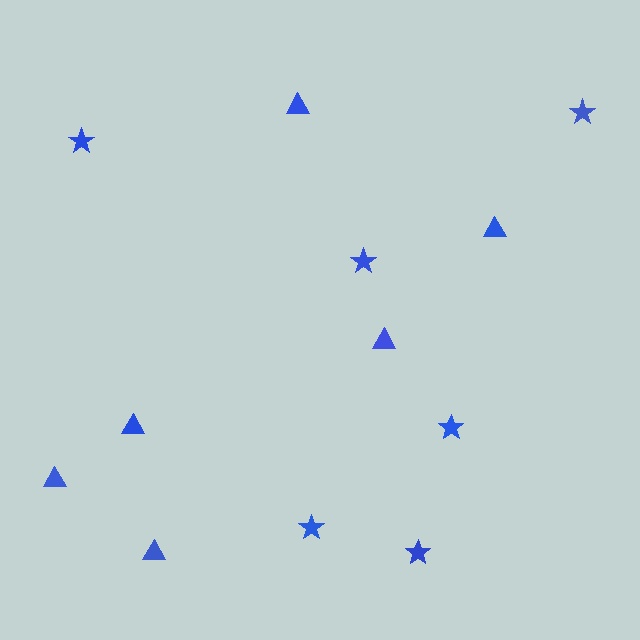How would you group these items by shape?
There are 2 groups: one group of triangles (6) and one group of stars (6).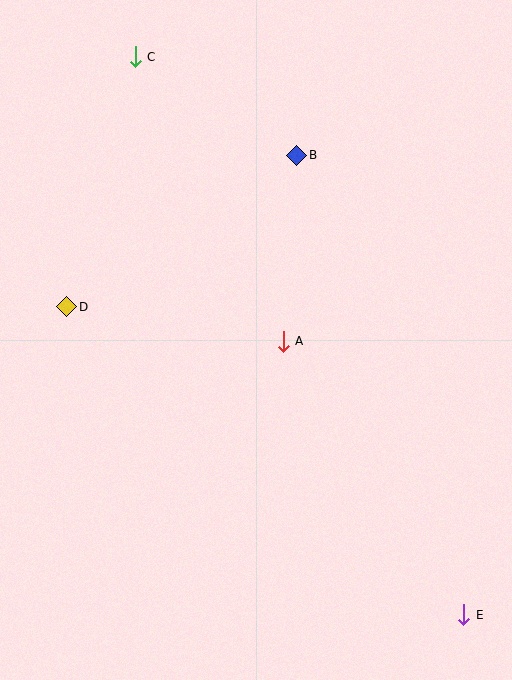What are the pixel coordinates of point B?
Point B is at (297, 155).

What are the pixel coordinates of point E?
Point E is at (464, 615).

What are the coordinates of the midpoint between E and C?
The midpoint between E and C is at (300, 336).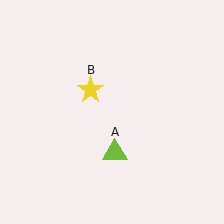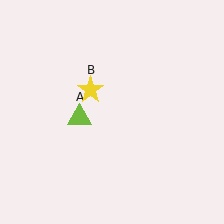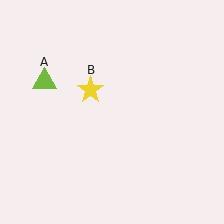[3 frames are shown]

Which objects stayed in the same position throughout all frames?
Yellow star (object B) remained stationary.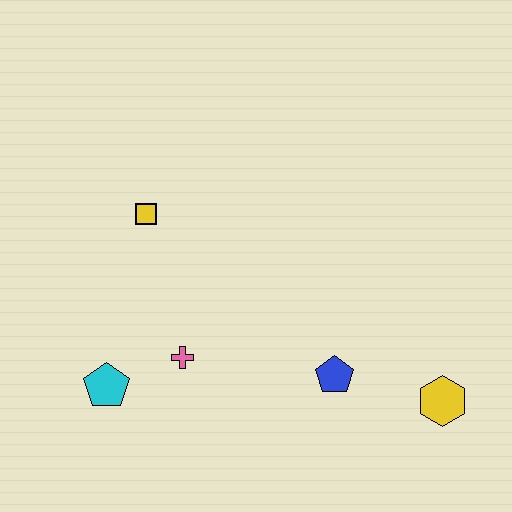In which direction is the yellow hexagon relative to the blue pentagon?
The yellow hexagon is to the right of the blue pentagon.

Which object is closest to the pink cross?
The cyan pentagon is closest to the pink cross.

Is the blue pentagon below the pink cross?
Yes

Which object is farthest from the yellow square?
The yellow hexagon is farthest from the yellow square.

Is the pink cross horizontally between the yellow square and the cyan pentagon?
No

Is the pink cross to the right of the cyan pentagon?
Yes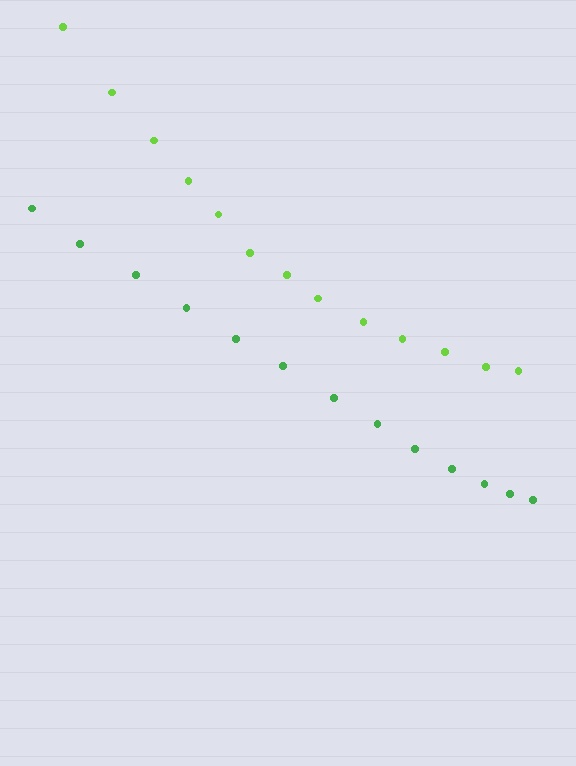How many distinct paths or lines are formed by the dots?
There are 2 distinct paths.